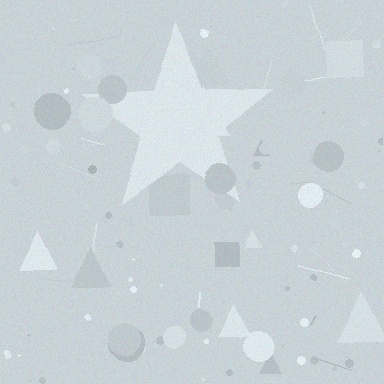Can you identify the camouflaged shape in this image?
The camouflaged shape is a star.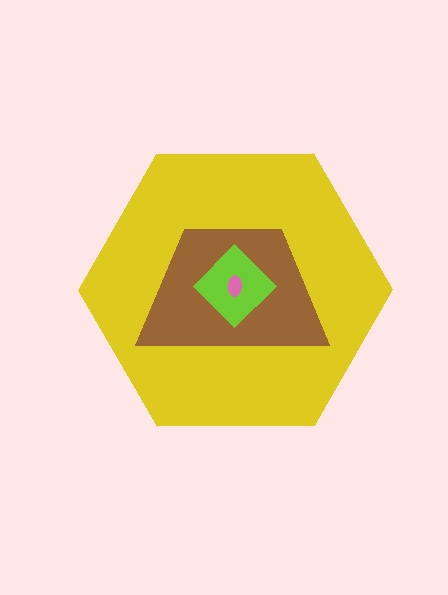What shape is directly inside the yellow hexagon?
The brown trapezoid.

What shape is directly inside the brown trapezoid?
The lime diamond.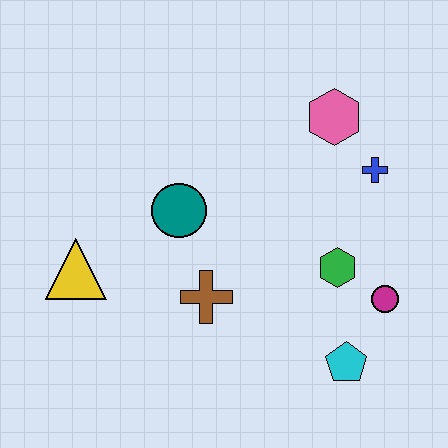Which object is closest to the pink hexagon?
The blue cross is closest to the pink hexagon.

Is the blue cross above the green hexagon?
Yes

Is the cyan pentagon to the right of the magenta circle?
No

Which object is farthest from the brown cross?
The pink hexagon is farthest from the brown cross.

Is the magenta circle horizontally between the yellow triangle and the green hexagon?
No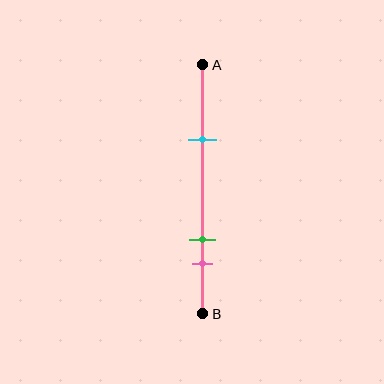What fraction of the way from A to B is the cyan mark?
The cyan mark is approximately 30% (0.3) of the way from A to B.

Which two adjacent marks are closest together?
The green and pink marks are the closest adjacent pair.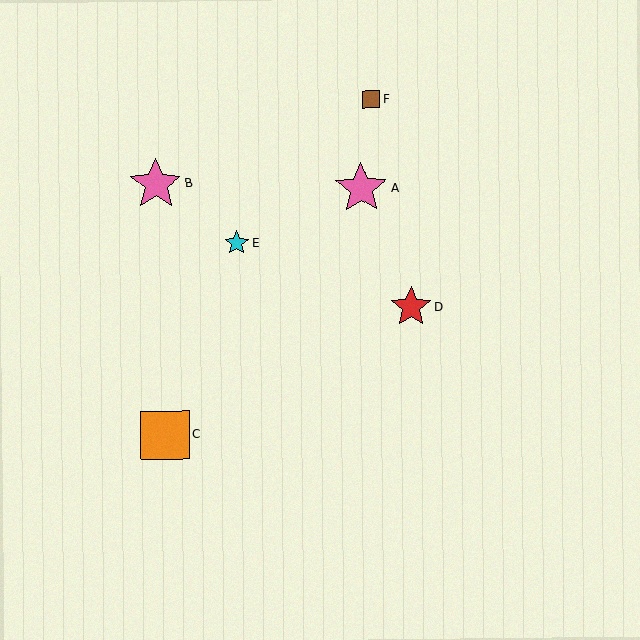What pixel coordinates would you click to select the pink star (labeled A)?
Click at (361, 188) to select the pink star A.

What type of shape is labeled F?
Shape F is a brown square.